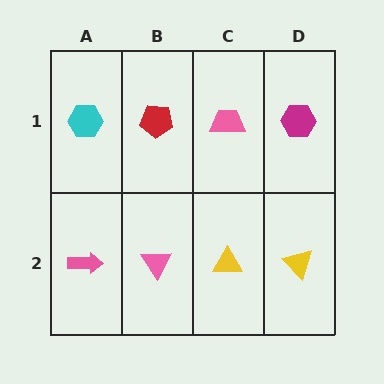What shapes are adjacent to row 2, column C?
A pink trapezoid (row 1, column C), a pink triangle (row 2, column B), a yellow triangle (row 2, column D).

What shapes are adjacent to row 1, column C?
A yellow triangle (row 2, column C), a red pentagon (row 1, column B), a magenta hexagon (row 1, column D).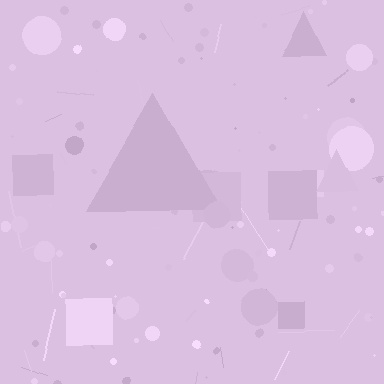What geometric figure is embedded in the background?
A triangle is embedded in the background.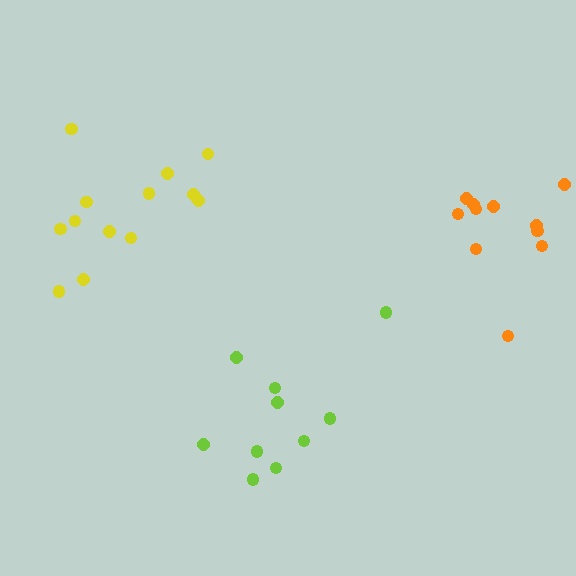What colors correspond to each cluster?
The clusters are colored: yellow, orange, lime.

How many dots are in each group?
Group 1: 13 dots, Group 2: 11 dots, Group 3: 10 dots (34 total).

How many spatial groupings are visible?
There are 3 spatial groupings.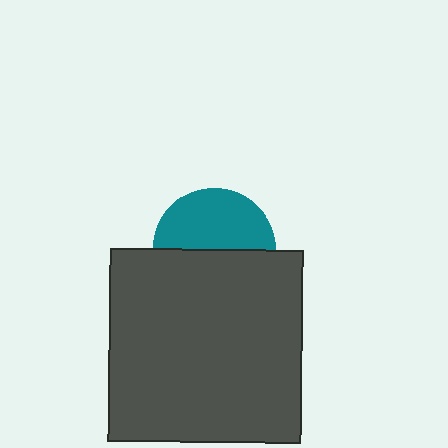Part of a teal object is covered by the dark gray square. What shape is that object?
It is a circle.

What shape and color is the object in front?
The object in front is a dark gray square.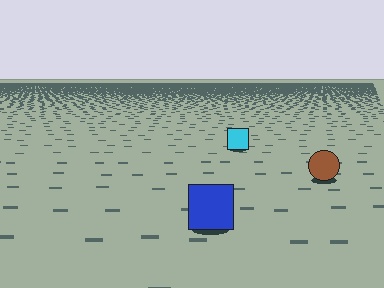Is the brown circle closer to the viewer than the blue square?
No. The blue square is closer — you can tell from the texture gradient: the ground texture is coarser near it.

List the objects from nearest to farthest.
From nearest to farthest: the blue square, the brown circle, the cyan square.